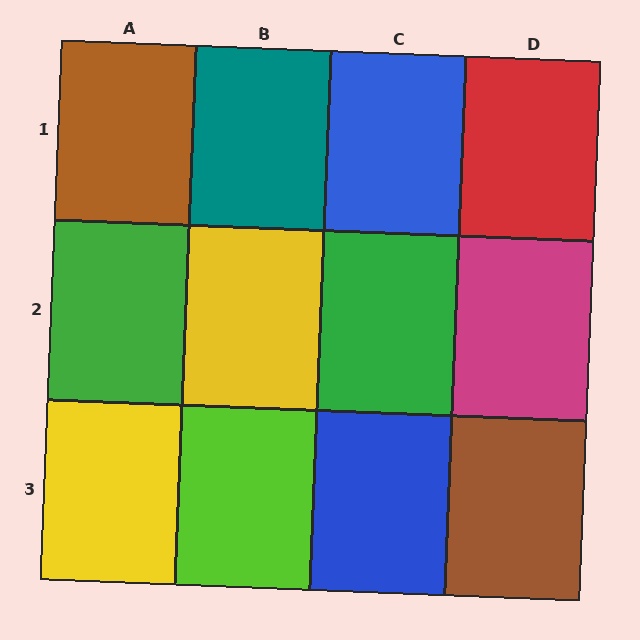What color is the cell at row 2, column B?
Yellow.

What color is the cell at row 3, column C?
Blue.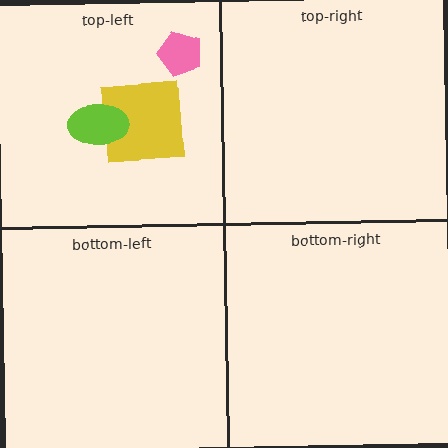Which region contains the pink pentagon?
The top-left region.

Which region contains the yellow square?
The top-left region.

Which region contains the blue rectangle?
The top-left region.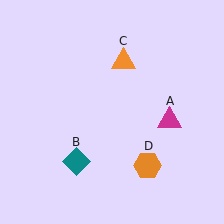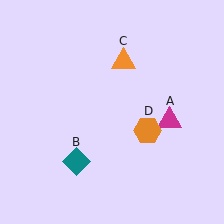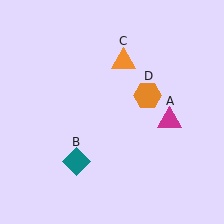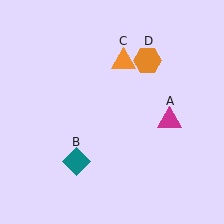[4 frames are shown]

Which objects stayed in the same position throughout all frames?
Magenta triangle (object A) and teal diamond (object B) and orange triangle (object C) remained stationary.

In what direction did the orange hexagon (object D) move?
The orange hexagon (object D) moved up.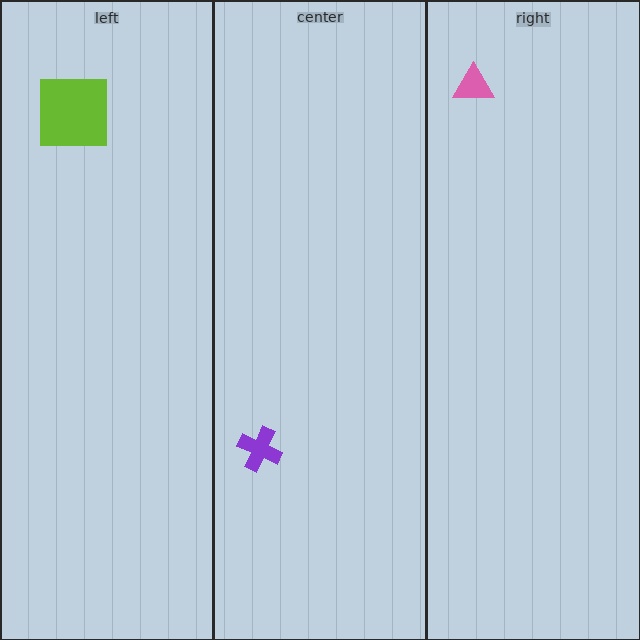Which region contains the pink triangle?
The right region.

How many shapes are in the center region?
1.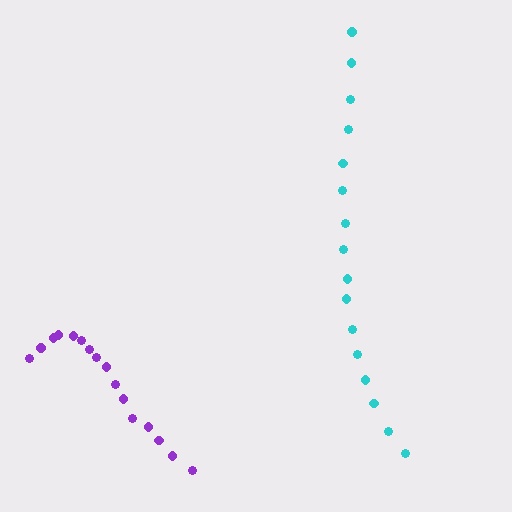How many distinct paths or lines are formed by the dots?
There are 2 distinct paths.